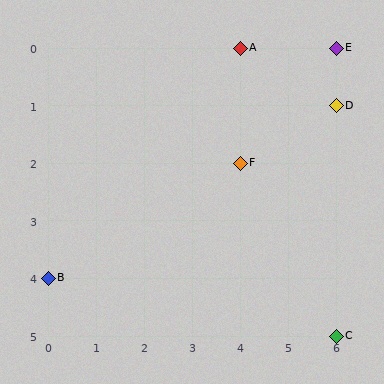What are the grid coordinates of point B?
Point B is at grid coordinates (0, 4).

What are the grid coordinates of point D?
Point D is at grid coordinates (6, 1).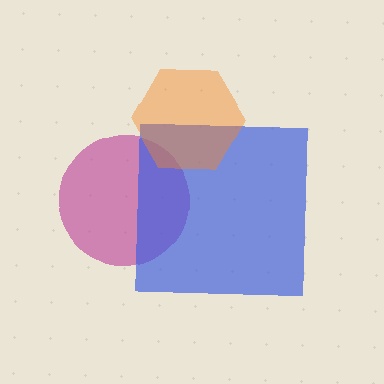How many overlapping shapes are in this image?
There are 3 overlapping shapes in the image.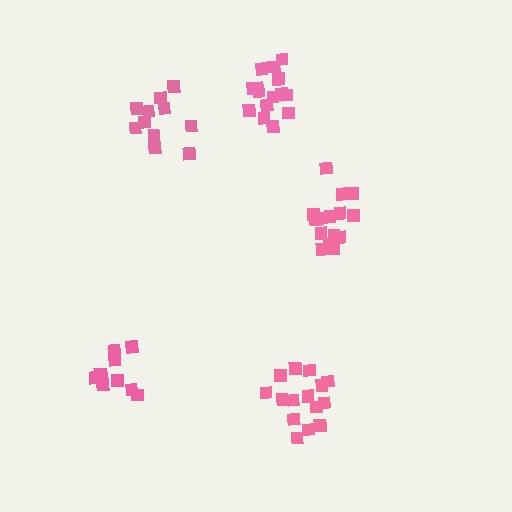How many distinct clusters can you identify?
There are 5 distinct clusters.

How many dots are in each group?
Group 1: 15 dots, Group 2: 11 dots, Group 3: 15 dots, Group 4: 11 dots, Group 5: 15 dots (67 total).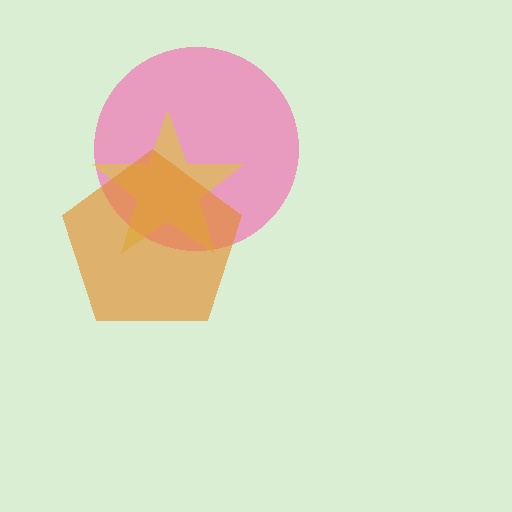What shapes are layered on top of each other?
The layered shapes are: a pink circle, a yellow star, an orange pentagon.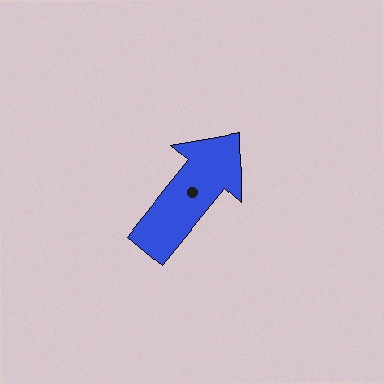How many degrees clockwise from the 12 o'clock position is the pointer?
Approximately 39 degrees.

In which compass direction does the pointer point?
Northeast.